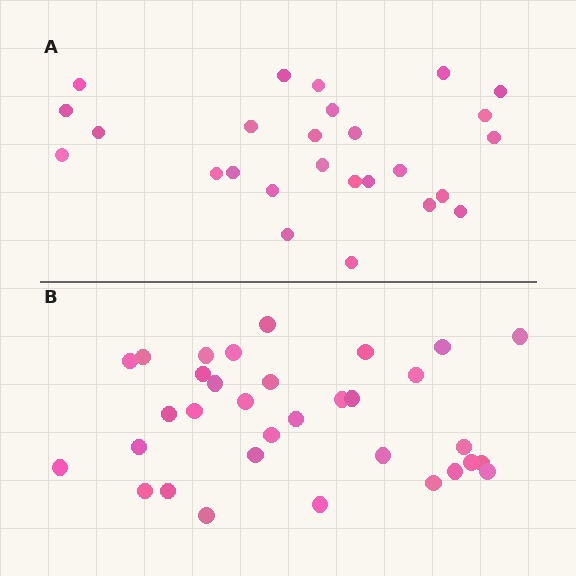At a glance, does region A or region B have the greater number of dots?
Region B (the bottom region) has more dots.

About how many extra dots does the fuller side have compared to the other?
Region B has roughly 8 or so more dots than region A.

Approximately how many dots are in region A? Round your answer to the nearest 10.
About 30 dots. (The exact count is 26, which rounds to 30.)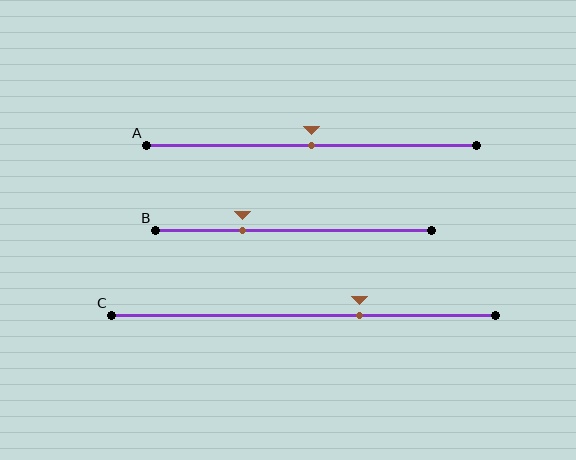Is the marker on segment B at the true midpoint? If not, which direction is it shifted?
No, the marker on segment B is shifted to the left by about 19% of the segment length.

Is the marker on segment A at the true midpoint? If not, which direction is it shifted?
Yes, the marker on segment A is at the true midpoint.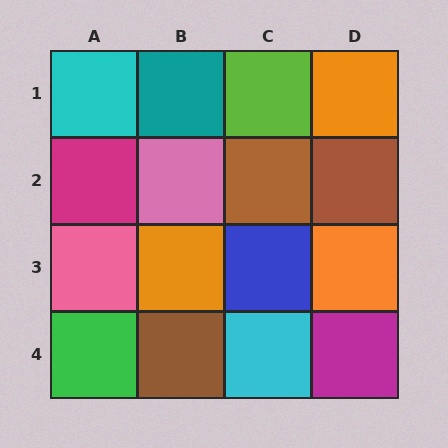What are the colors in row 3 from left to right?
Pink, orange, blue, orange.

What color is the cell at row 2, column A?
Magenta.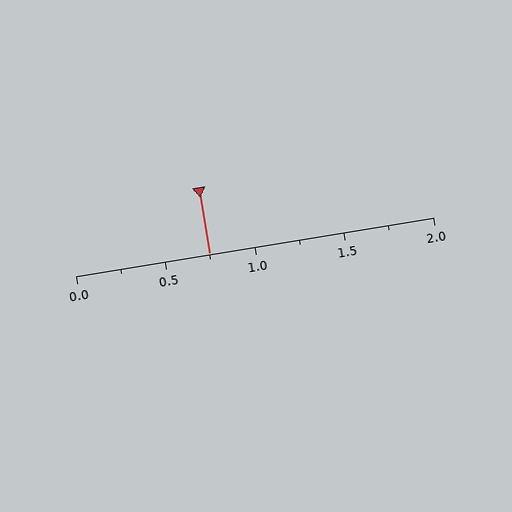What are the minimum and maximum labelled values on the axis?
The axis runs from 0.0 to 2.0.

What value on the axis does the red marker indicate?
The marker indicates approximately 0.75.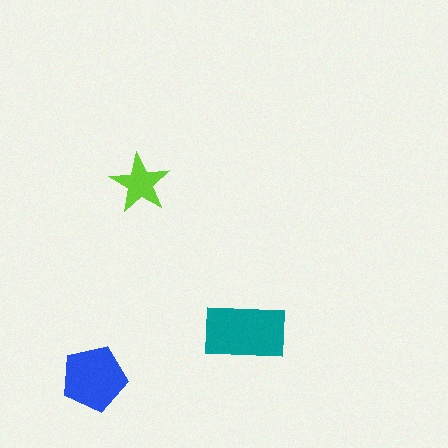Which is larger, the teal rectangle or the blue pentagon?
The teal rectangle.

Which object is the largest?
The teal rectangle.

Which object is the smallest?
The lime star.